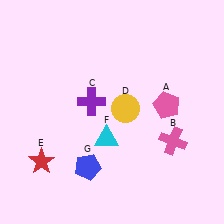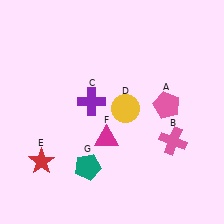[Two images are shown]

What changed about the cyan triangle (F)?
In Image 1, F is cyan. In Image 2, it changed to magenta.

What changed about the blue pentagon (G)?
In Image 1, G is blue. In Image 2, it changed to teal.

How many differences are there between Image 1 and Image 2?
There are 2 differences between the two images.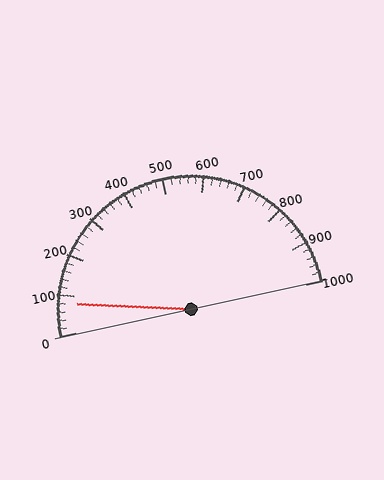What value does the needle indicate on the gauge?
The needle indicates approximately 80.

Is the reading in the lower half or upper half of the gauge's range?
The reading is in the lower half of the range (0 to 1000).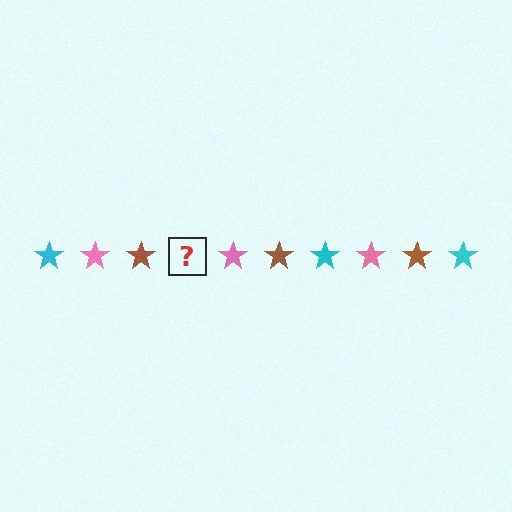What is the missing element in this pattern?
The missing element is a cyan star.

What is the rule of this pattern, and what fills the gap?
The rule is that the pattern cycles through cyan, pink, brown stars. The gap should be filled with a cyan star.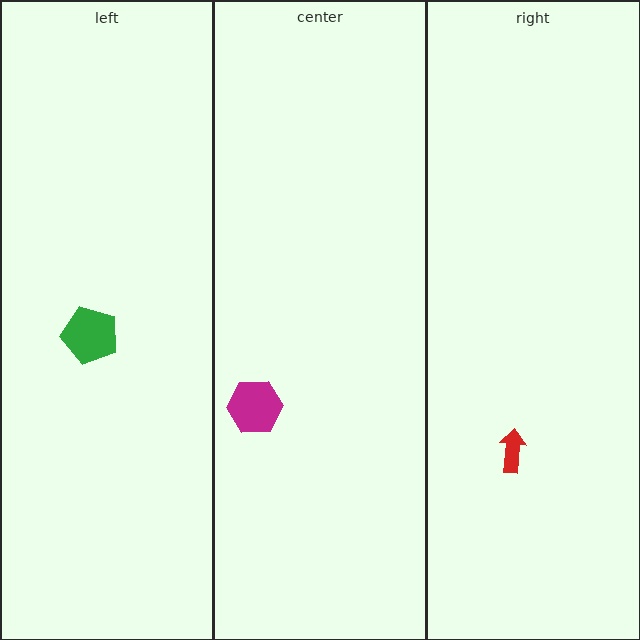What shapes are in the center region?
The magenta hexagon.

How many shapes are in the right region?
1.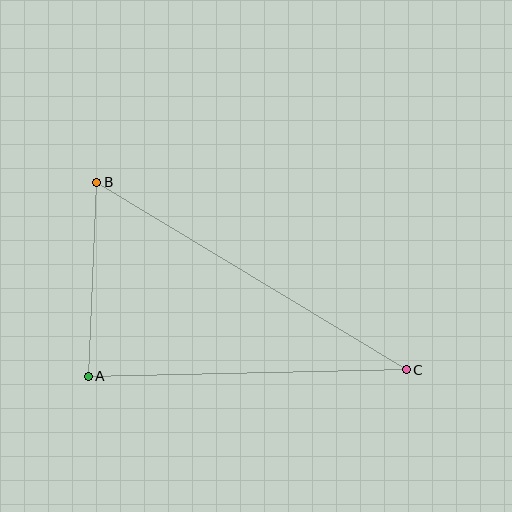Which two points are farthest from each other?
Points B and C are farthest from each other.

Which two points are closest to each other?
Points A and B are closest to each other.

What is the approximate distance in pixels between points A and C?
The distance between A and C is approximately 318 pixels.